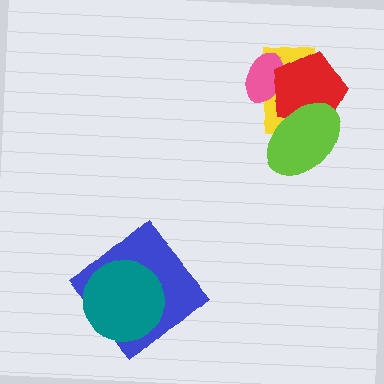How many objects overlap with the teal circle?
1 object overlaps with the teal circle.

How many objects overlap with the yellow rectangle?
3 objects overlap with the yellow rectangle.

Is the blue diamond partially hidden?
Yes, it is partially covered by another shape.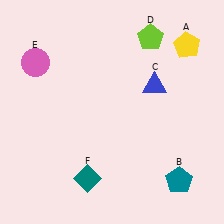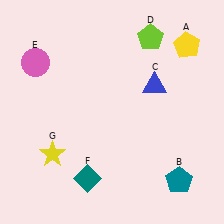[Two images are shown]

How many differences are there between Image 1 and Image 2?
There is 1 difference between the two images.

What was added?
A yellow star (G) was added in Image 2.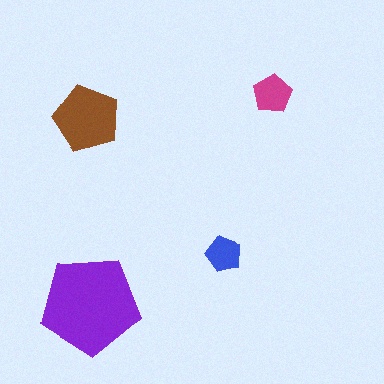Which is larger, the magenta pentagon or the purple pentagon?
The purple one.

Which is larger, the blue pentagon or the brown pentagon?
The brown one.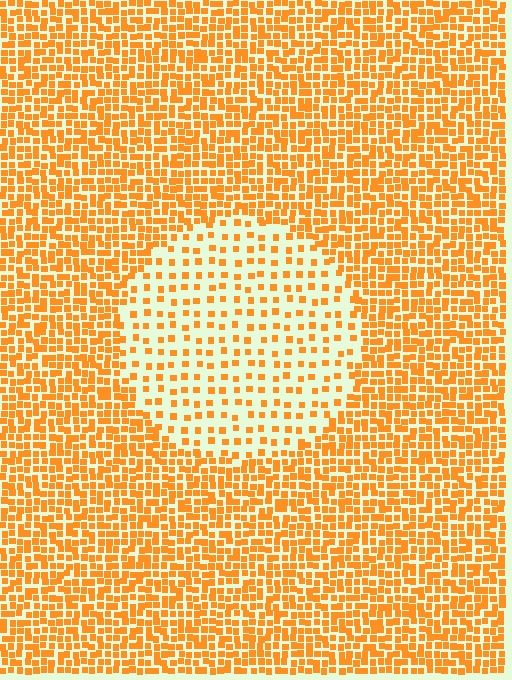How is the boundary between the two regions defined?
The boundary is defined by a change in element density (approximately 2.5x ratio). All elements are the same color, size, and shape.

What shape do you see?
I see a circle.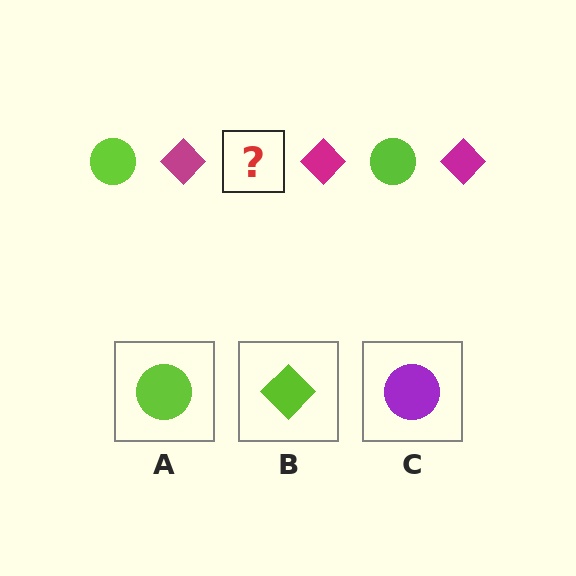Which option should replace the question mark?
Option A.